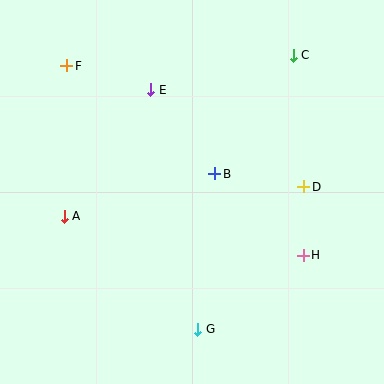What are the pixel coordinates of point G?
Point G is at (198, 329).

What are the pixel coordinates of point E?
Point E is at (151, 90).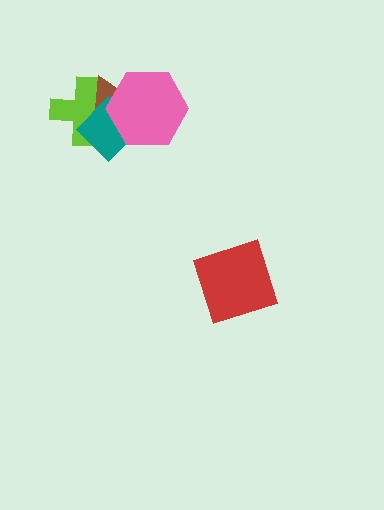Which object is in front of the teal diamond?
The pink hexagon is in front of the teal diamond.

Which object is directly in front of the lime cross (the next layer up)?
The brown triangle is directly in front of the lime cross.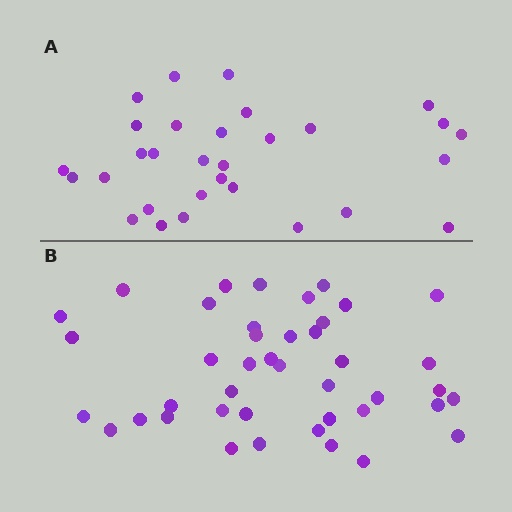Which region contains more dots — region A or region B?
Region B (the bottom region) has more dots.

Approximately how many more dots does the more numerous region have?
Region B has roughly 12 or so more dots than region A.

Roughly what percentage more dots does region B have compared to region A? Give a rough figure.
About 40% more.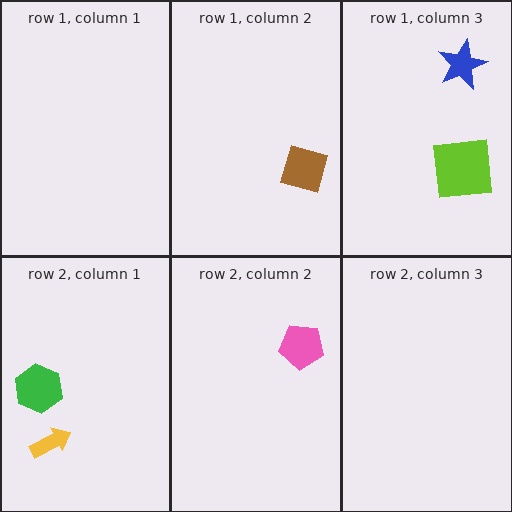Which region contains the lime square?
The row 1, column 3 region.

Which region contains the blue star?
The row 1, column 3 region.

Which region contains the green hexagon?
The row 2, column 1 region.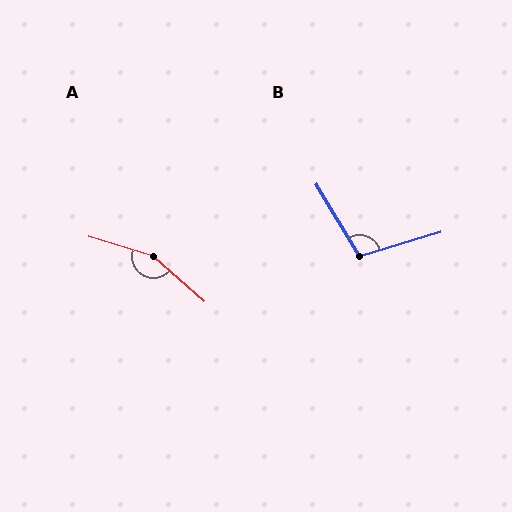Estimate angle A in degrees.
Approximately 155 degrees.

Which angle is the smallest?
B, at approximately 104 degrees.